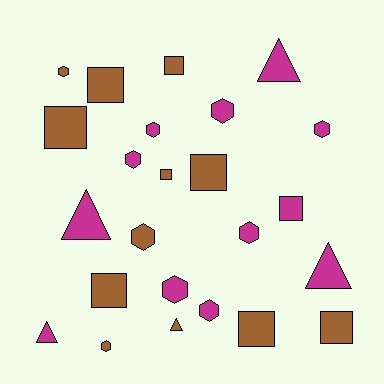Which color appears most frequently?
Brown, with 12 objects.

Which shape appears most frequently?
Hexagon, with 10 objects.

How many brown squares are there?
There are 8 brown squares.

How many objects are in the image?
There are 24 objects.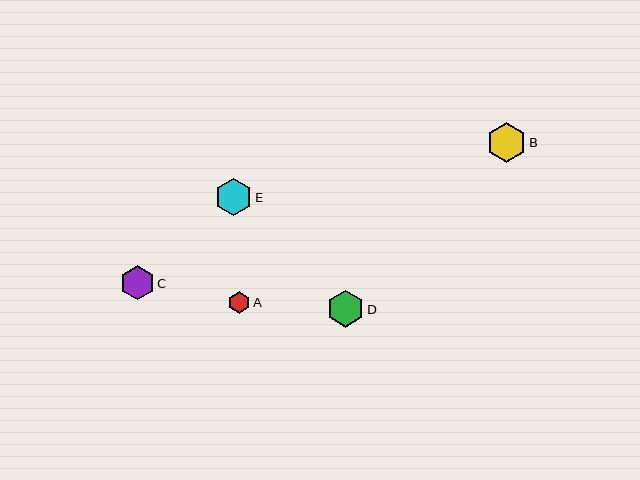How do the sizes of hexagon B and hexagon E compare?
Hexagon B and hexagon E are approximately the same size.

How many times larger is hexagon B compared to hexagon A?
Hexagon B is approximately 1.9 times the size of hexagon A.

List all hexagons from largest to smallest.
From largest to smallest: B, D, E, C, A.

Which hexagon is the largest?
Hexagon B is the largest with a size of approximately 40 pixels.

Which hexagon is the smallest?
Hexagon A is the smallest with a size of approximately 21 pixels.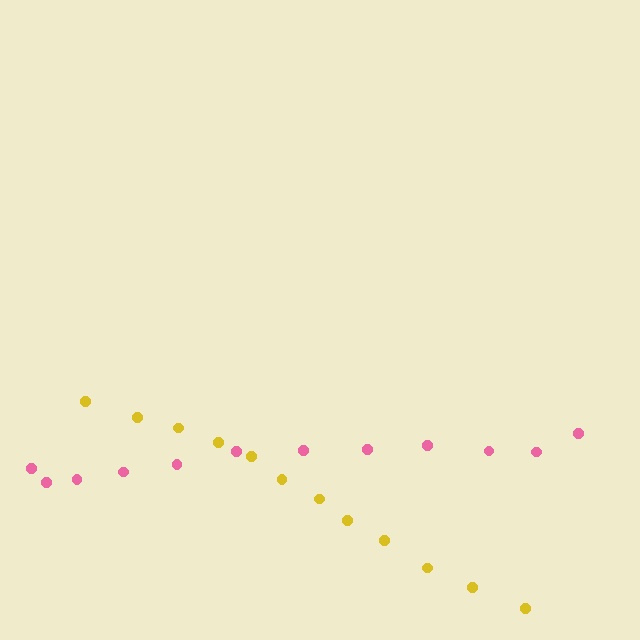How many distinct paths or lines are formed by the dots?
There are 2 distinct paths.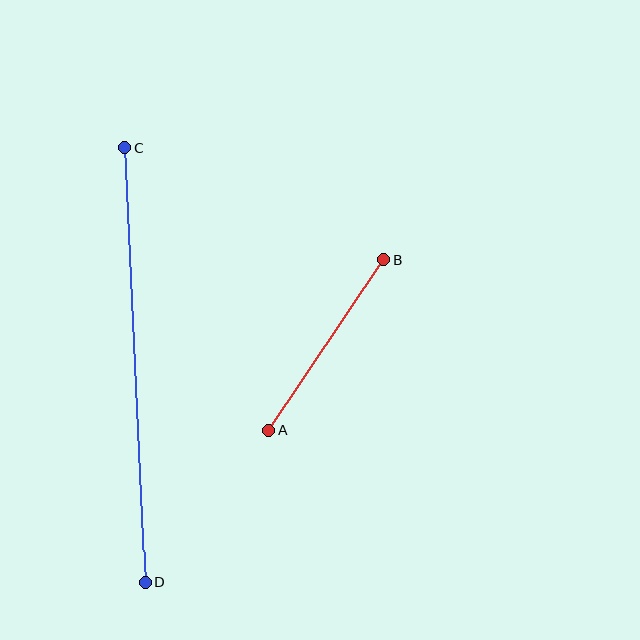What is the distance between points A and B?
The distance is approximately 206 pixels.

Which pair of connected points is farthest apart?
Points C and D are farthest apart.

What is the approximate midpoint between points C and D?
The midpoint is at approximately (135, 366) pixels.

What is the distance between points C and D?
The distance is approximately 435 pixels.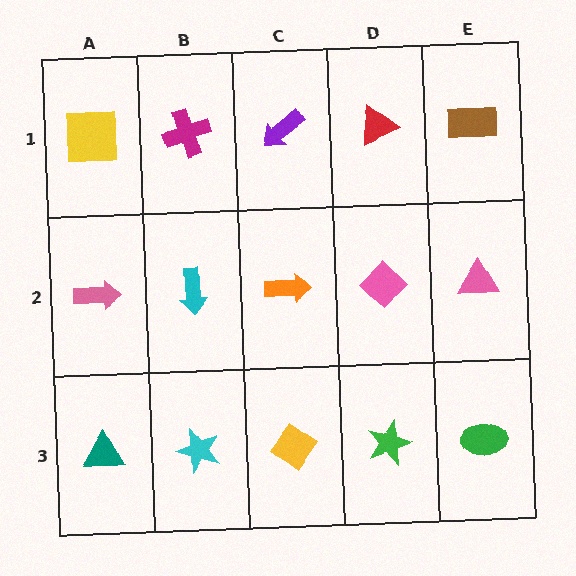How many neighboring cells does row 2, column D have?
4.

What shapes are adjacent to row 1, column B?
A cyan arrow (row 2, column B), a yellow square (row 1, column A), a purple arrow (row 1, column C).